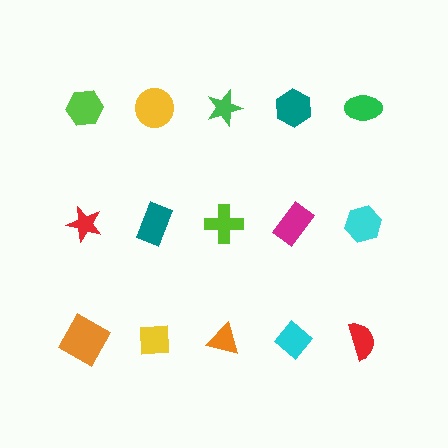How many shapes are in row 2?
5 shapes.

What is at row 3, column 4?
A cyan diamond.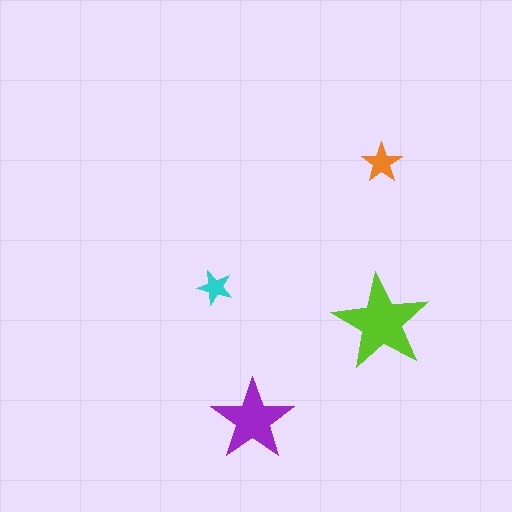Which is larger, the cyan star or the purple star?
The purple one.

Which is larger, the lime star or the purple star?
The lime one.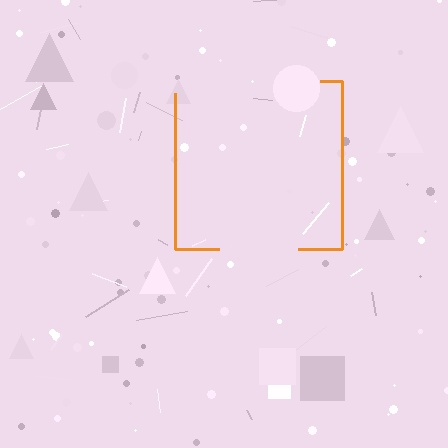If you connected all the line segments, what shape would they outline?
They would outline a square.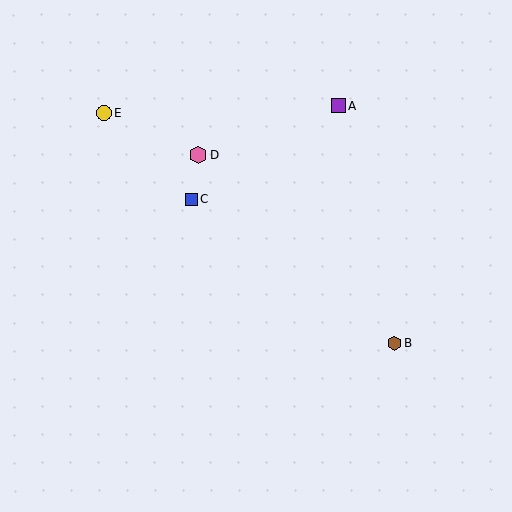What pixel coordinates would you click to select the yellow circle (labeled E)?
Click at (104, 113) to select the yellow circle E.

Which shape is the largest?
The pink hexagon (labeled D) is the largest.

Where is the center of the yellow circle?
The center of the yellow circle is at (104, 113).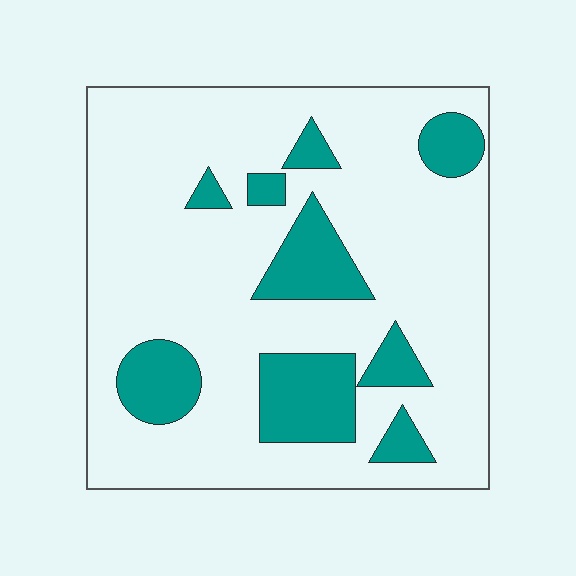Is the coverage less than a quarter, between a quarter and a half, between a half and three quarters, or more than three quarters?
Less than a quarter.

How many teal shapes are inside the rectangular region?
9.